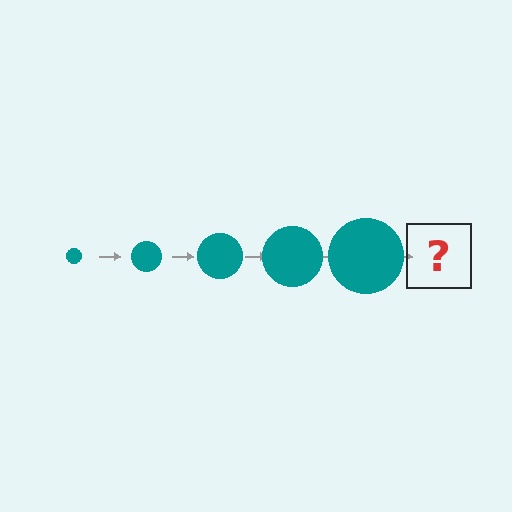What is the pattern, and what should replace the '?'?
The pattern is that the circle gets progressively larger each step. The '?' should be a teal circle, larger than the previous one.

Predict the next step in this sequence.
The next step is a teal circle, larger than the previous one.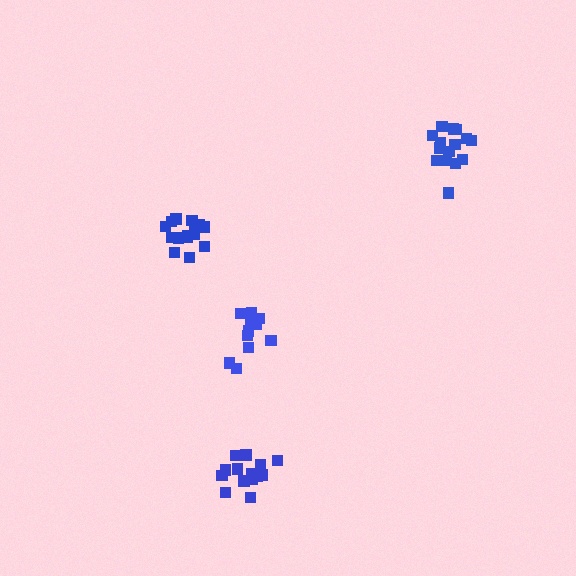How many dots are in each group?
Group 1: 12 dots, Group 2: 16 dots, Group 3: 15 dots, Group 4: 15 dots (58 total).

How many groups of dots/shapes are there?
There are 4 groups.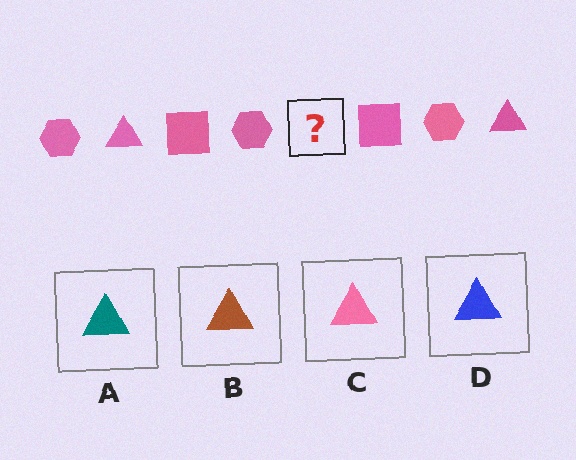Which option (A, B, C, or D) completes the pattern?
C.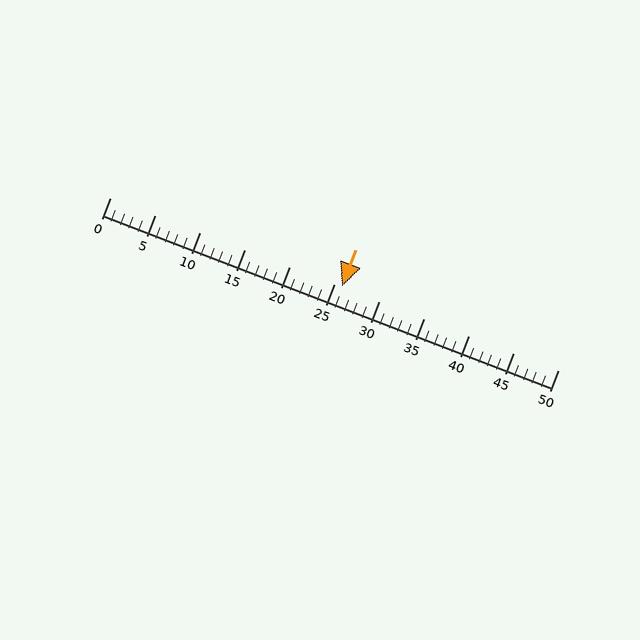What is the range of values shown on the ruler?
The ruler shows values from 0 to 50.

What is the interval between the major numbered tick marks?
The major tick marks are spaced 5 units apart.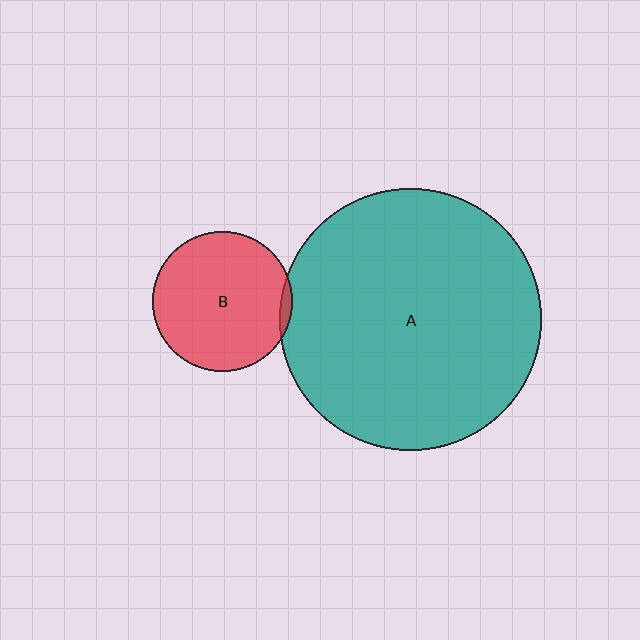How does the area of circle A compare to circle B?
Approximately 3.5 times.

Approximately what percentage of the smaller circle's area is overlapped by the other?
Approximately 5%.